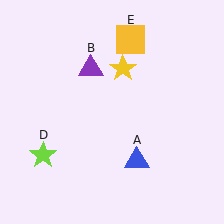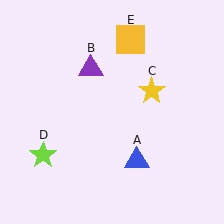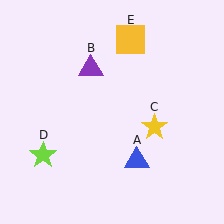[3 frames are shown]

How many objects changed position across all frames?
1 object changed position: yellow star (object C).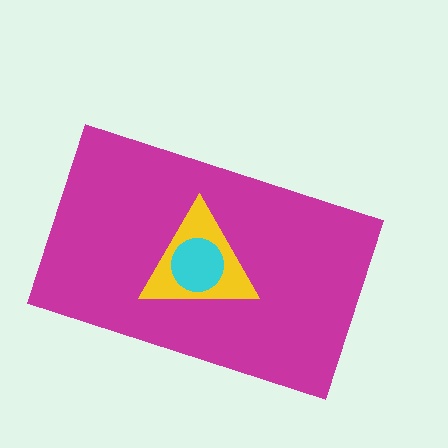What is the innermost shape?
The cyan circle.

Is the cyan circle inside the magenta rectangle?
Yes.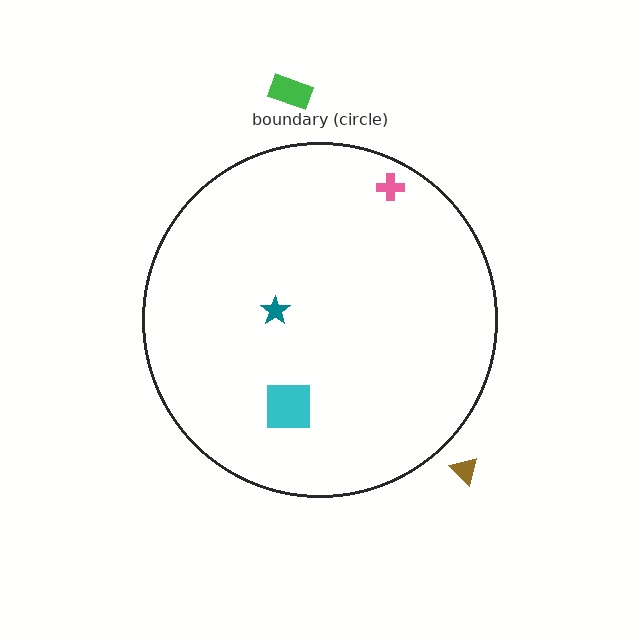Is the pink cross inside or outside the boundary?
Inside.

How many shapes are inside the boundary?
3 inside, 2 outside.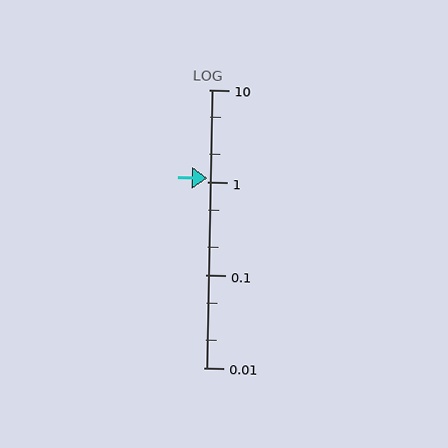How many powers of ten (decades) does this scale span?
The scale spans 3 decades, from 0.01 to 10.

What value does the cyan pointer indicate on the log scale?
The pointer indicates approximately 1.1.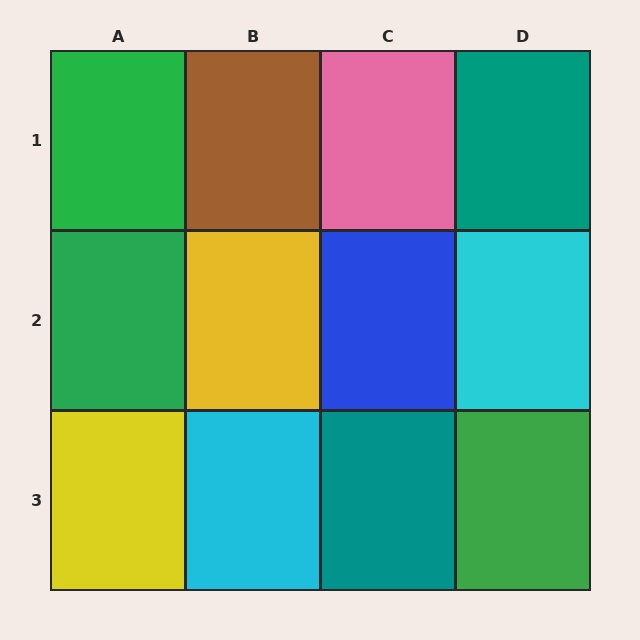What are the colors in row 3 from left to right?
Yellow, cyan, teal, green.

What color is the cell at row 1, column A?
Green.